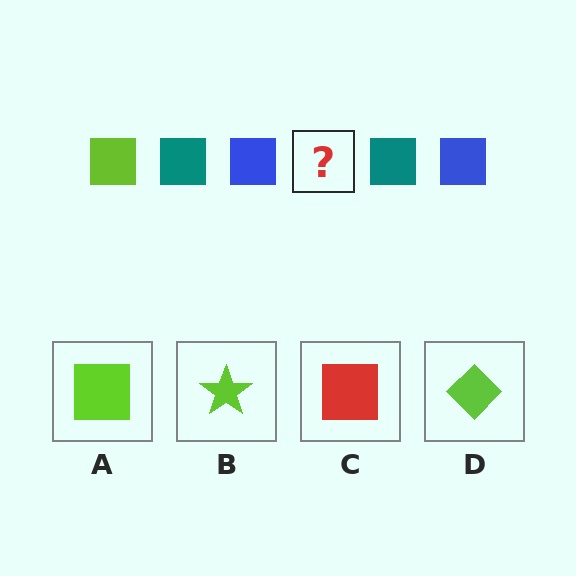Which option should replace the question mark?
Option A.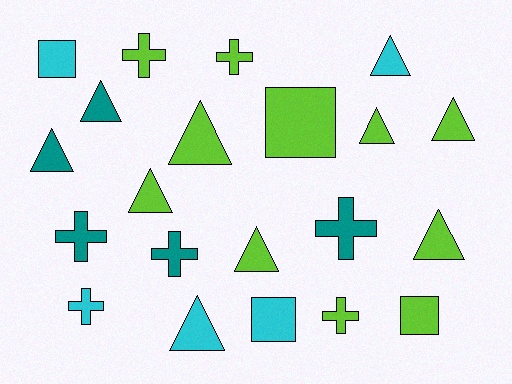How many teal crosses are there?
There are 3 teal crosses.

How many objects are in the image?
There are 21 objects.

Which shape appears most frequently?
Triangle, with 10 objects.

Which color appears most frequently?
Lime, with 11 objects.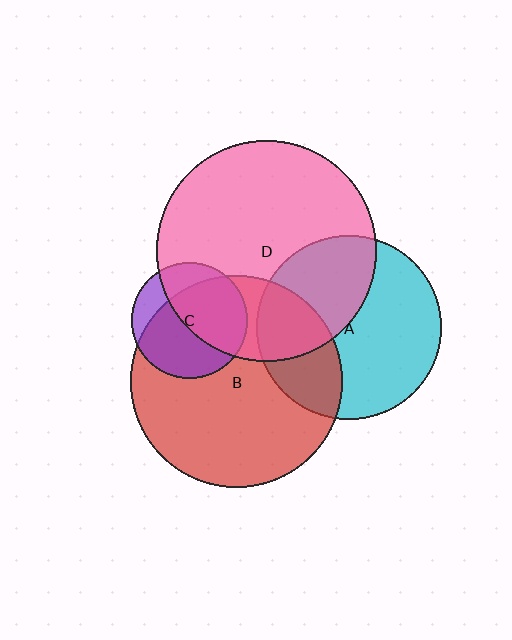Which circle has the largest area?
Circle D (pink).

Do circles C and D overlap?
Yes.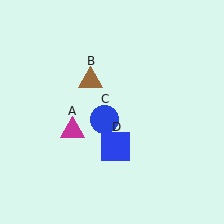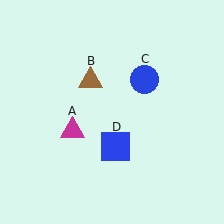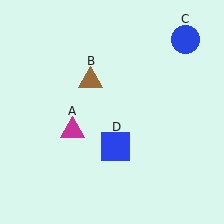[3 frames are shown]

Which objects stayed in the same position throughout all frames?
Magenta triangle (object A) and brown triangle (object B) and blue square (object D) remained stationary.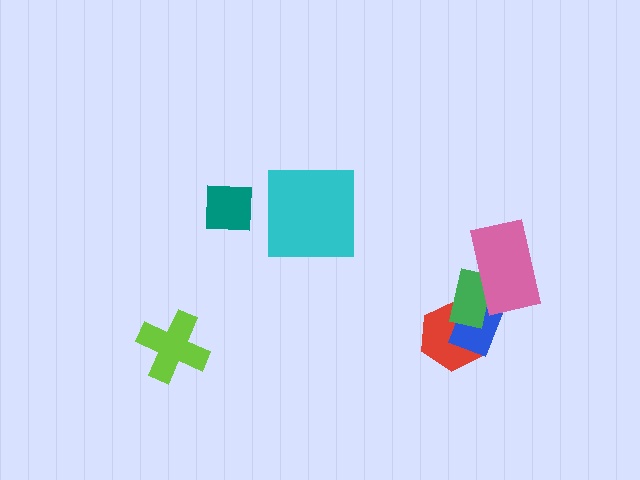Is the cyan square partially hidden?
No, no other shape covers it.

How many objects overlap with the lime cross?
0 objects overlap with the lime cross.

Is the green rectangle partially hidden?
Yes, it is partially covered by another shape.